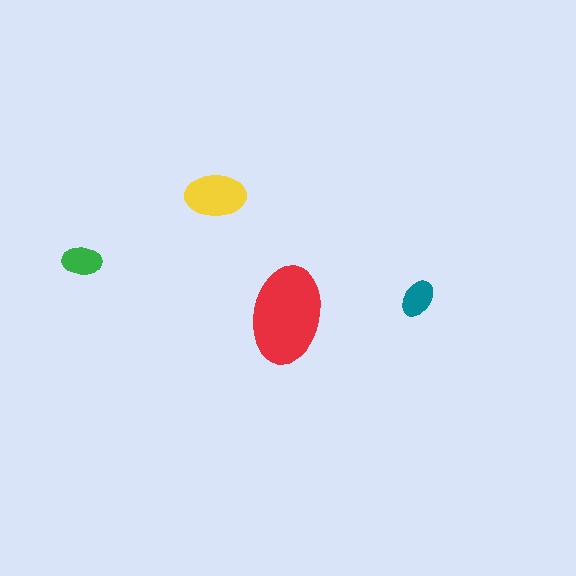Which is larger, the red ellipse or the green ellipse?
The red one.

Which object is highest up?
The yellow ellipse is topmost.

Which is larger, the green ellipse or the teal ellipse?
The green one.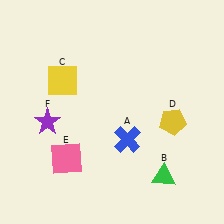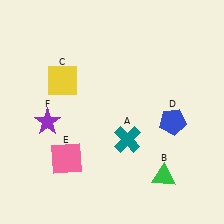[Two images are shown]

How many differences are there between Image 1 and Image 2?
There are 2 differences between the two images.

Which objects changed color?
A changed from blue to teal. D changed from yellow to blue.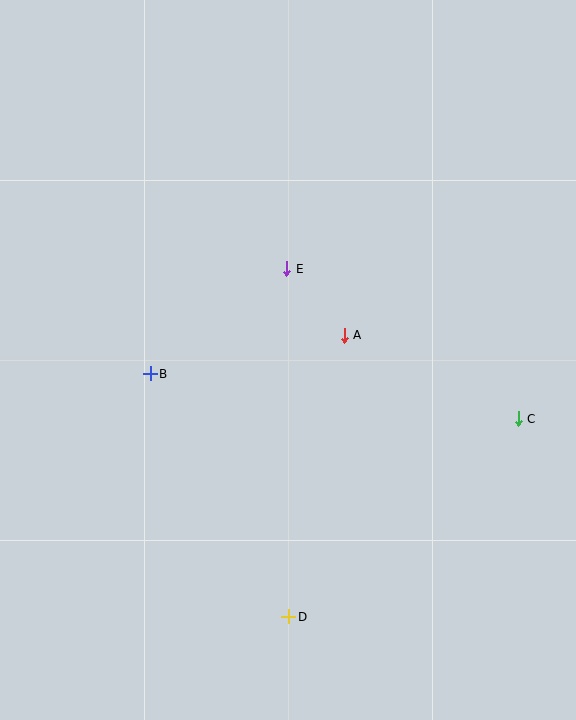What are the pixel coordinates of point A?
Point A is at (344, 335).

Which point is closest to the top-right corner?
Point E is closest to the top-right corner.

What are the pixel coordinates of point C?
Point C is at (518, 419).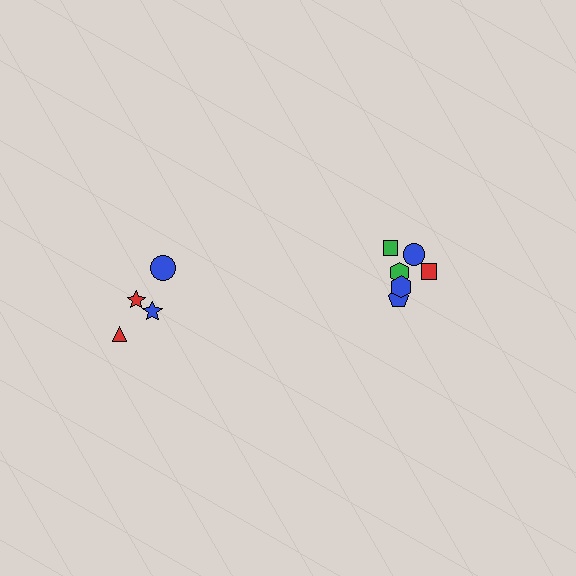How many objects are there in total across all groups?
There are 10 objects.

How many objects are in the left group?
There are 4 objects.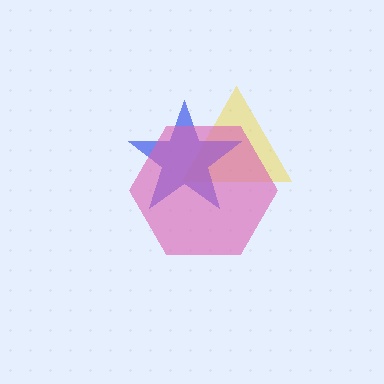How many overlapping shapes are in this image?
There are 3 overlapping shapes in the image.